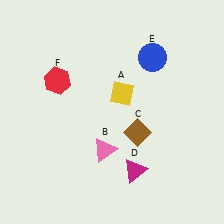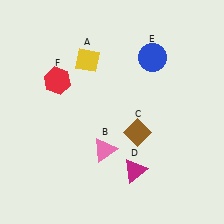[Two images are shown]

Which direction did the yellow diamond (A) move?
The yellow diamond (A) moved left.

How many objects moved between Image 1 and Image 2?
1 object moved between the two images.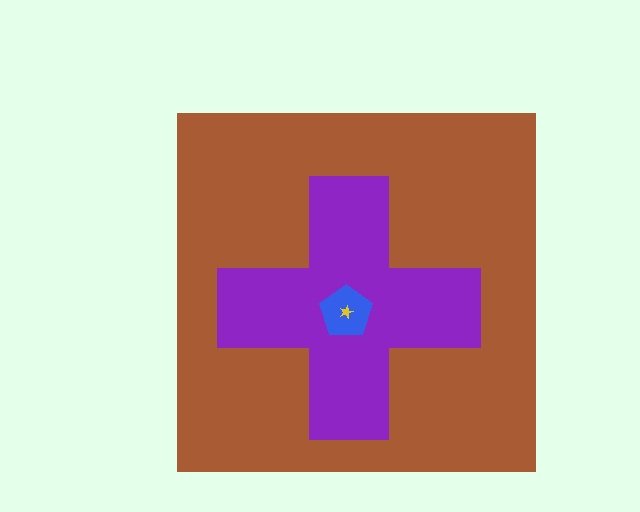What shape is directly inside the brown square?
The purple cross.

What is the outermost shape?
The brown square.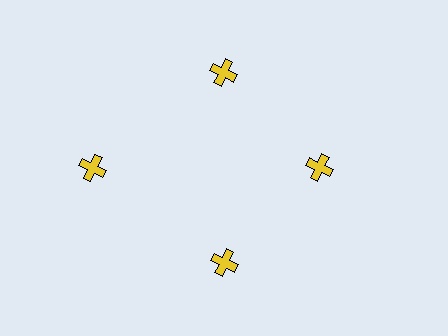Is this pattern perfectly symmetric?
No. The 4 yellow crosses are arranged in a ring, but one element near the 9 o'clock position is pushed outward from the center, breaking the 4-fold rotational symmetry.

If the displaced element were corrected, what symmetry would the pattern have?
It would have 4-fold rotational symmetry — the pattern would map onto itself every 90 degrees.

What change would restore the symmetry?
The symmetry would be restored by moving it inward, back onto the ring so that all 4 crosses sit at equal angles and equal distance from the center.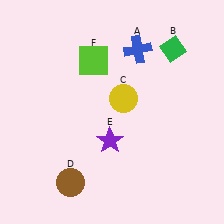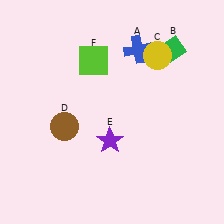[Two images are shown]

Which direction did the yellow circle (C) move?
The yellow circle (C) moved up.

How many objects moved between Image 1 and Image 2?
2 objects moved between the two images.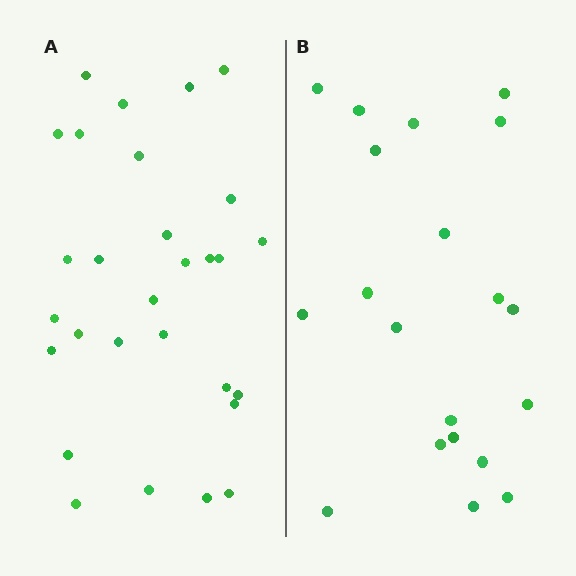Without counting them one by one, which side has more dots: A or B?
Region A (the left region) has more dots.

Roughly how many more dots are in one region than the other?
Region A has roughly 8 or so more dots than region B.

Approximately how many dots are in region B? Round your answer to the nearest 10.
About 20 dots.